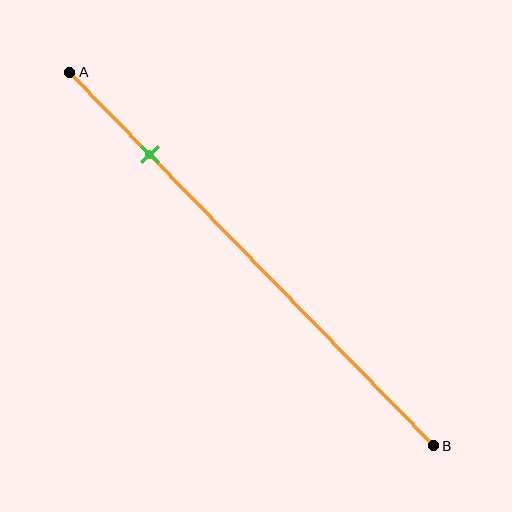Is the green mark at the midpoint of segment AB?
No, the mark is at about 20% from A, not at the 50% midpoint.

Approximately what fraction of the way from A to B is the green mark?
The green mark is approximately 20% of the way from A to B.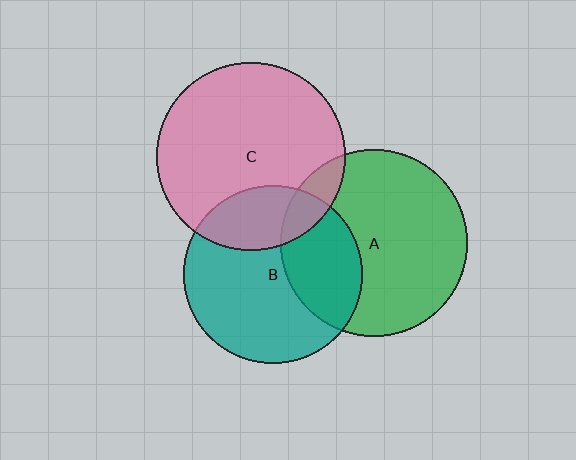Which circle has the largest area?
Circle C (pink).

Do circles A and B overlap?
Yes.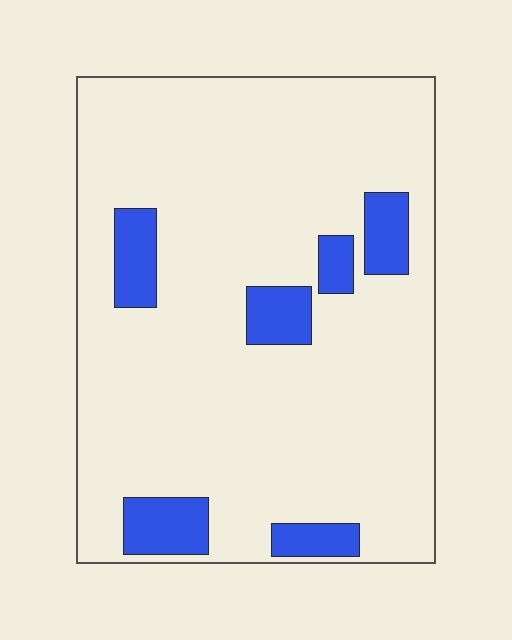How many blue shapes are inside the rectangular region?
6.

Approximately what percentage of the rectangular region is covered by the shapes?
Approximately 15%.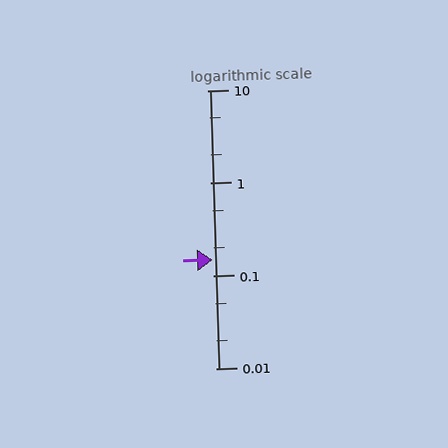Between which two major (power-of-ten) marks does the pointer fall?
The pointer is between 0.1 and 1.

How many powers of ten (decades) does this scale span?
The scale spans 3 decades, from 0.01 to 10.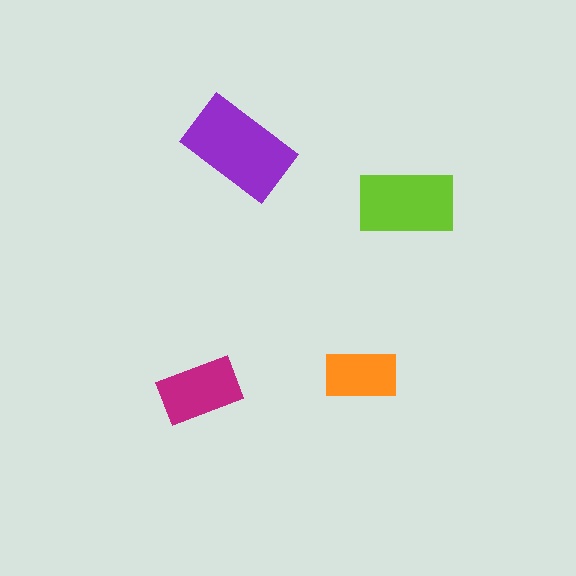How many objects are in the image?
There are 4 objects in the image.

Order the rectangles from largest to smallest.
the purple one, the lime one, the magenta one, the orange one.